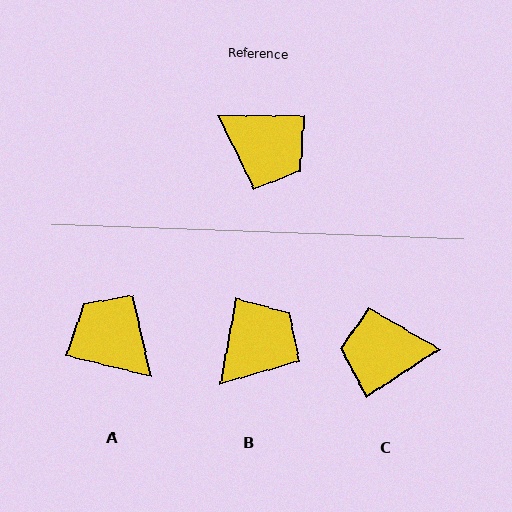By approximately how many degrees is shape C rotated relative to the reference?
Approximately 147 degrees clockwise.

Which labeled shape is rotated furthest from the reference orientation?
A, about 166 degrees away.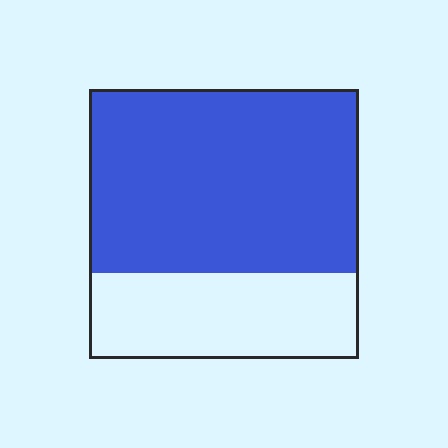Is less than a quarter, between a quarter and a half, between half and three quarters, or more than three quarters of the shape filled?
Between half and three quarters.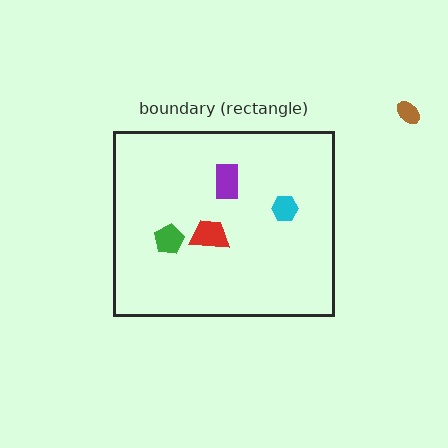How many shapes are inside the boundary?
4 inside, 1 outside.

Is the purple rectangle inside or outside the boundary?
Inside.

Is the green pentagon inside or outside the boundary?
Inside.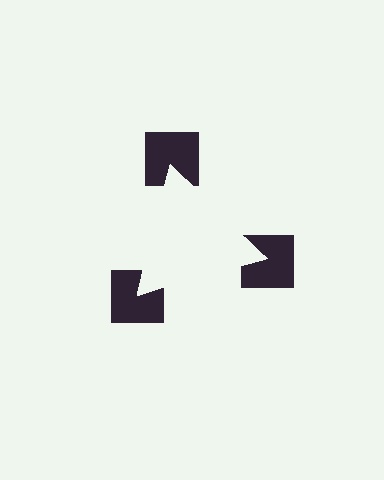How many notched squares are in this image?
There are 3 — one at each vertex of the illusory triangle.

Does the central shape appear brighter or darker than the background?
It typically appears slightly brighter than the background, even though no actual brightness change is drawn.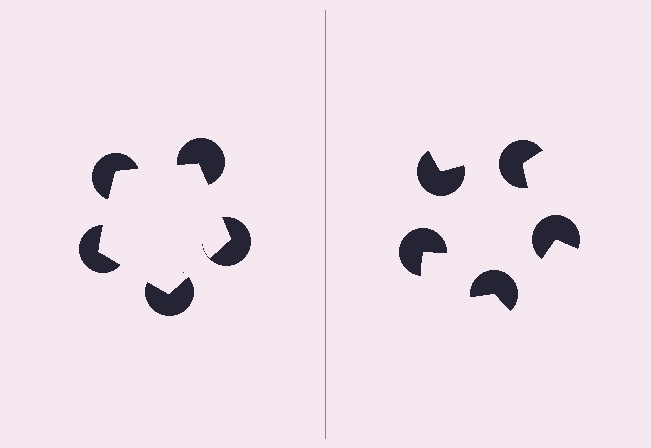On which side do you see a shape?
An illusory pentagon appears on the left side. On the right side the wedge cuts are rotated, so no coherent shape forms.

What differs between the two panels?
The pac-man discs are positioned identically on both sides; only the wedge orientations differ. On the left they align to a pentagon; on the right they are misaligned.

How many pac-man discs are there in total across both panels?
10 — 5 on each side.